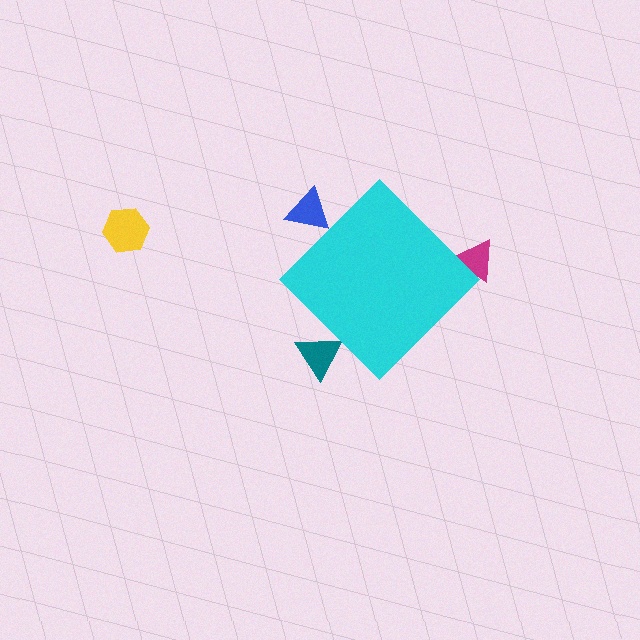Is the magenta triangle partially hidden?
Yes, the magenta triangle is partially hidden behind the cyan diamond.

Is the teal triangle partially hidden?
Yes, the teal triangle is partially hidden behind the cyan diamond.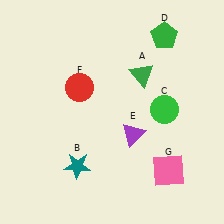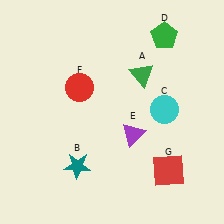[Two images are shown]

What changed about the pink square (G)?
In Image 1, G is pink. In Image 2, it changed to red.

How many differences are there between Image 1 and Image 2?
There are 2 differences between the two images.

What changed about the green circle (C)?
In Image 1, C is green. In Image 2, it changed to cyan.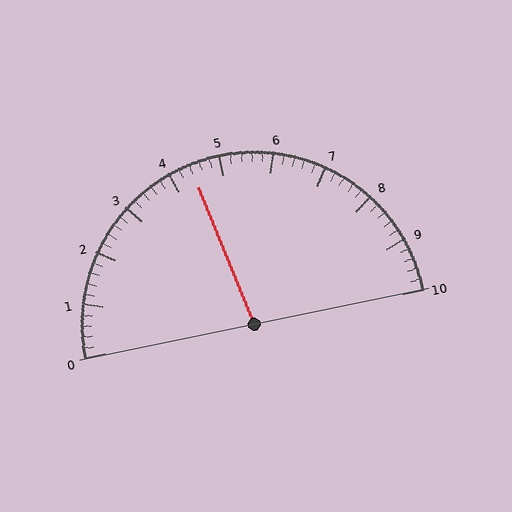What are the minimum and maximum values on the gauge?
The gauge ranges from 0 to 10.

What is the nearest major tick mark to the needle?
The nearest major tick mark is 4.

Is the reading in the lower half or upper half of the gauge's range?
The reading is in the lower half of the range (0 to 10).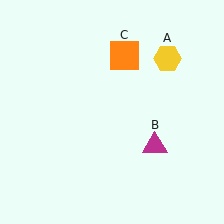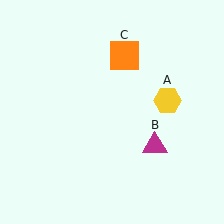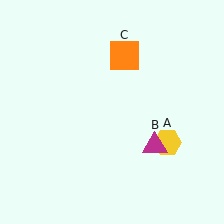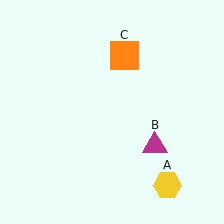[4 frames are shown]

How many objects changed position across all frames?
1 object changed position: yellow hexagon (object A).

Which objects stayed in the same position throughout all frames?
Magenta triangle (object B) and orange square (object C) remained stationary.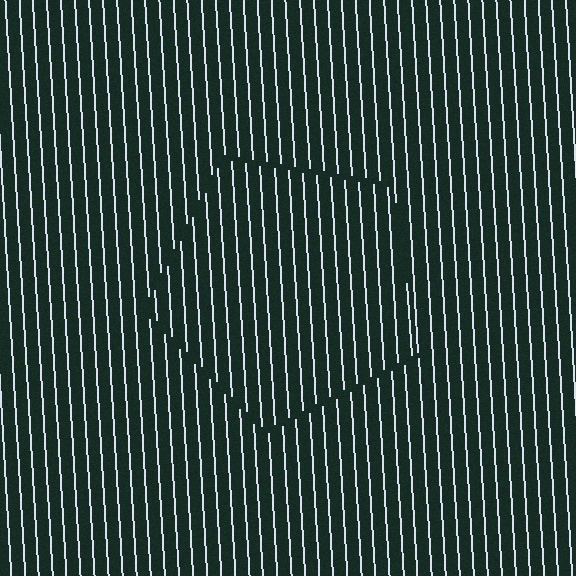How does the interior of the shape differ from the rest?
The interior of the shape contains the same grating, shifted by half a period — the contour is defined by the phase discontinuity where line-ends from the inner and outer gratings abut.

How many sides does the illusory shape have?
5 sides — the line-ends trace a pentagon.